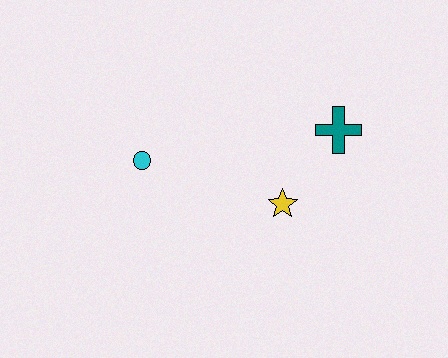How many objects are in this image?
There are 3 objects.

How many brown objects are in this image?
There are no brown objects.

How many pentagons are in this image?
There are no pentagons.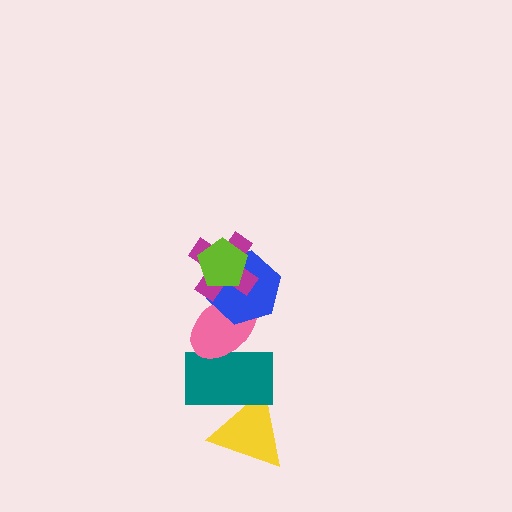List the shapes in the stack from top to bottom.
From top to bottom: the lime pentagon, the magenta cross, the blue hexagon, the pink ellipse, the teal rectangle, the yellow triangle.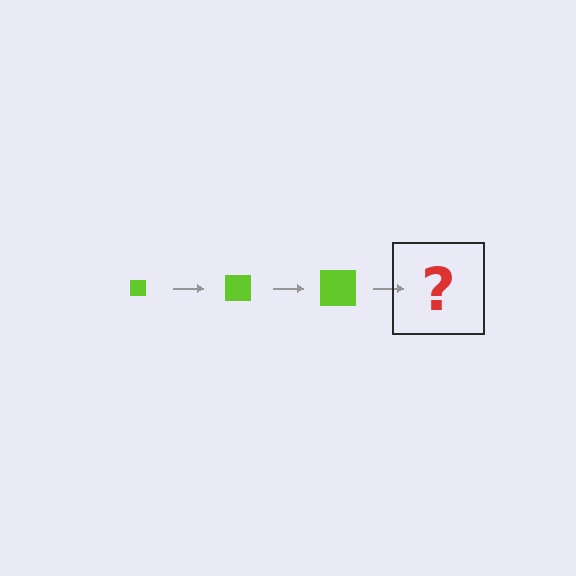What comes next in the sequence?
The next element should be a lime square, larger than the previous one.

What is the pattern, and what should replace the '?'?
The pattern is that the square gets progressively larger each step. The '?' should be a lime square, larger than the previous one.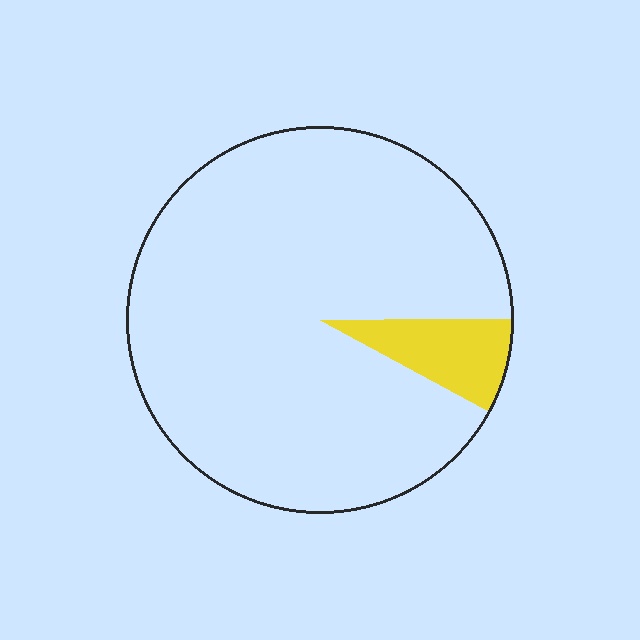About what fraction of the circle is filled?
About one tenth (1/10).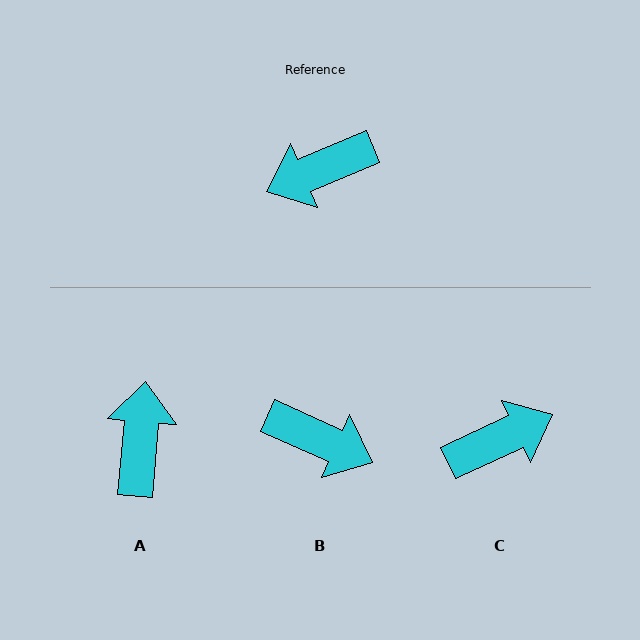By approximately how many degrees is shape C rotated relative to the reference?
Approximately 178 degrees clockwise.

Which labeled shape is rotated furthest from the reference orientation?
C, about 178 degrees away.